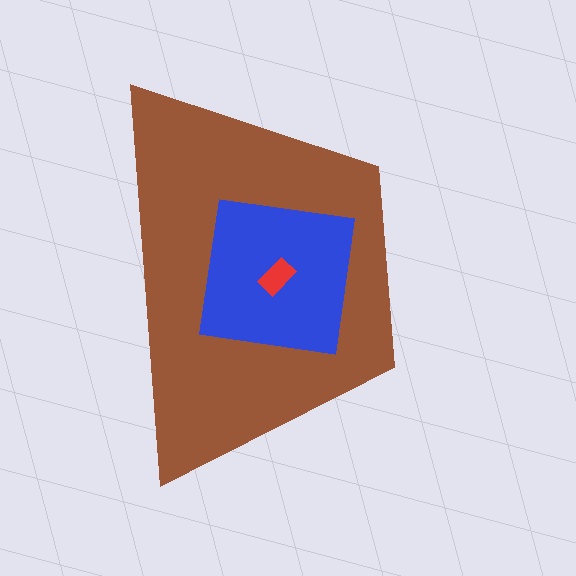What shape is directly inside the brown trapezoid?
The blue square.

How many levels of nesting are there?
3.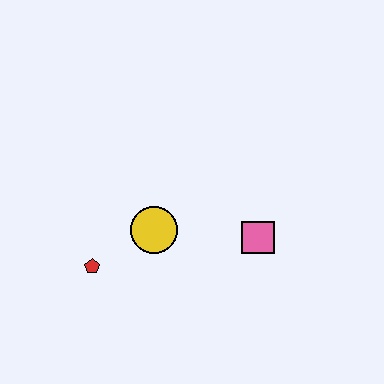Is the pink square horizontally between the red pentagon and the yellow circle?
No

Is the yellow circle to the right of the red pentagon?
Yes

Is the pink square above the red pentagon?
Yes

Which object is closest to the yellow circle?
The red pentagon is closest to the yellow circle.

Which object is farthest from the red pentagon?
The pink square is farthest from the red pentagon.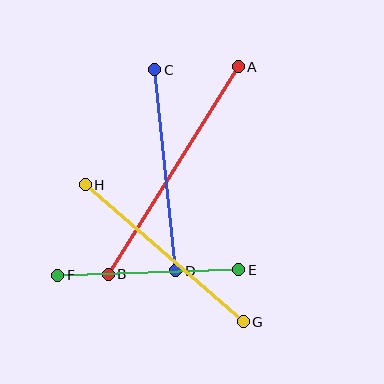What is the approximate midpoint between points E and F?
The midpoint is at approximately (148, 273) pixels.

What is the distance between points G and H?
The distance is approximately 209 pixels.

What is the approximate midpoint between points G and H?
The midpoint is at approximately (164, 253) pixels.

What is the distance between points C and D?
The distance is approximately 202 pixels.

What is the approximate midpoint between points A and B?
The midpoint is at approximately (173, 170) pixels.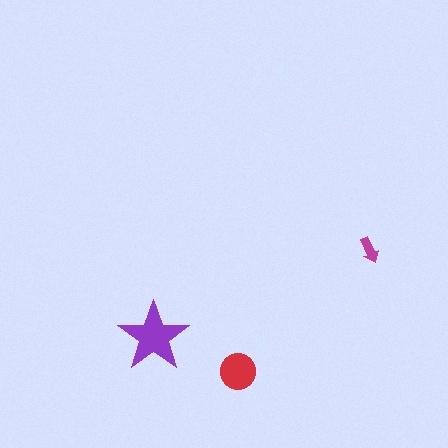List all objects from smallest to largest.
The magenta arrow, the red circle, the purple star.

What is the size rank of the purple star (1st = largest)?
1st.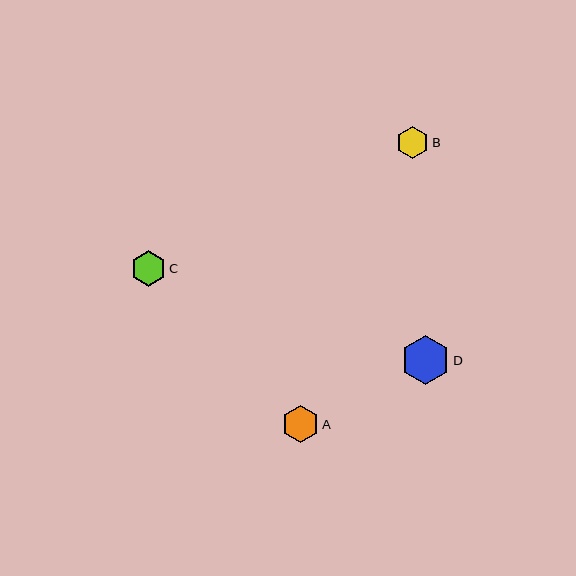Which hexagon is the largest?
Hexagon D is the largest with a size of approximately 49 pixels.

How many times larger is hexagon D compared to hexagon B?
Hexagon D is approximately 1.5 times the size of hexagon B.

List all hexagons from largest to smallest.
From largest to smallest: D, A, C, B.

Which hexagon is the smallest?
Hexagon B is the smallest with a size of approximately 32 pixels.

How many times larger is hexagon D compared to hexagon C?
Hexagon D is approximately 1.4 times the size of hexagon C.